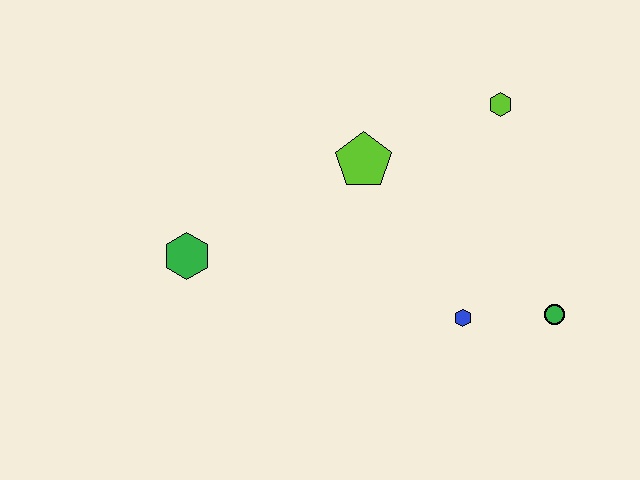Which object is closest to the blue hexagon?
The green circle is closest to the blue hexagon.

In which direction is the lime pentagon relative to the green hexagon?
The lime pentagon is to the right of the green hexagon.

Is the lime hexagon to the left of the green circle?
Yes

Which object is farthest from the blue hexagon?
The green hexagon is farthest from the blue hexagon.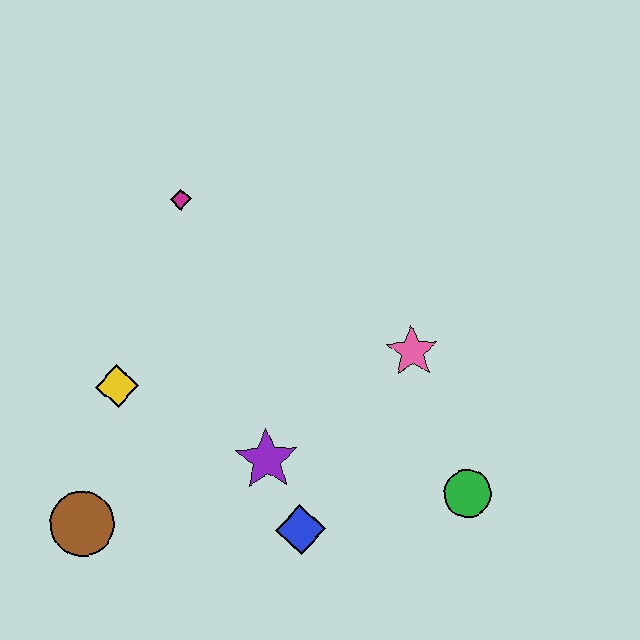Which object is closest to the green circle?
The pink star is closest to the green circle.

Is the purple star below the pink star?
Yes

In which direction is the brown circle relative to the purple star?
The brown circle is to the left of the purple star.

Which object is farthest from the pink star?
The brown circle is farthest from the pink star.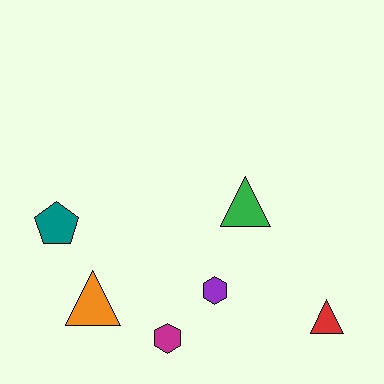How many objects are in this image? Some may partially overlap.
There are 6 objects.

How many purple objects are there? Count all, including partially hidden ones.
There is 1 purple object.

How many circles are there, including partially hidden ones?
There are no circles.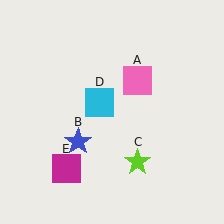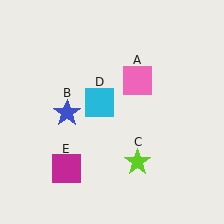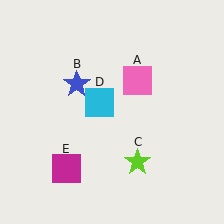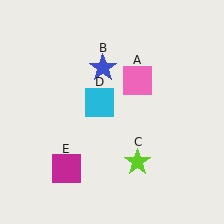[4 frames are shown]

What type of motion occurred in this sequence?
The blue star (object B) rotated clockwise around the center of the scene.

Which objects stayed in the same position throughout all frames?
Pink square (object A) and lime star (object C) and cyan square (object D) and magenta square (object E) remained stationary.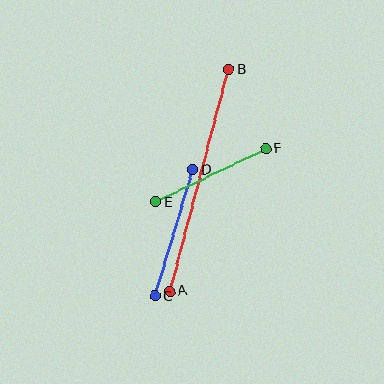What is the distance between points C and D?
The distance is approximately 132 pixels.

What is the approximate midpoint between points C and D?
The midpoint is at approximately (174, 233) pixels.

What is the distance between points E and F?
The distance is approximately 122 pixels.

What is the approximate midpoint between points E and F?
The midpoint is at approximately (211, 175) pixels.